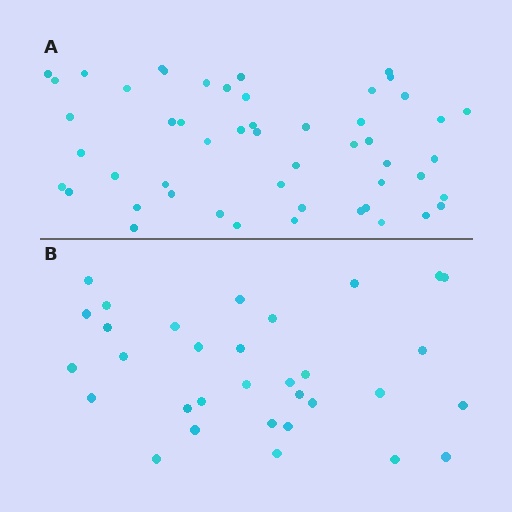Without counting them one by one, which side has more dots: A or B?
Region A (the top region) has more dots.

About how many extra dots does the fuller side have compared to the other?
Region A has approximately 20 more dots than region B.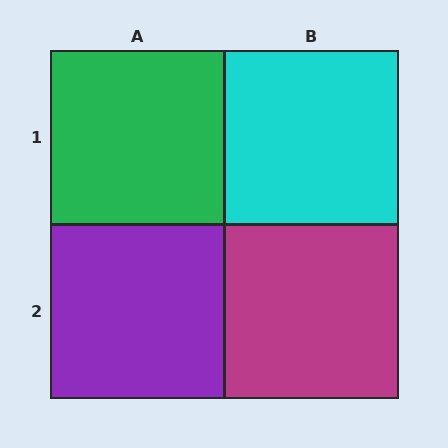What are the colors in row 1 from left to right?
Green, cyan.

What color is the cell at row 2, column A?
Purple.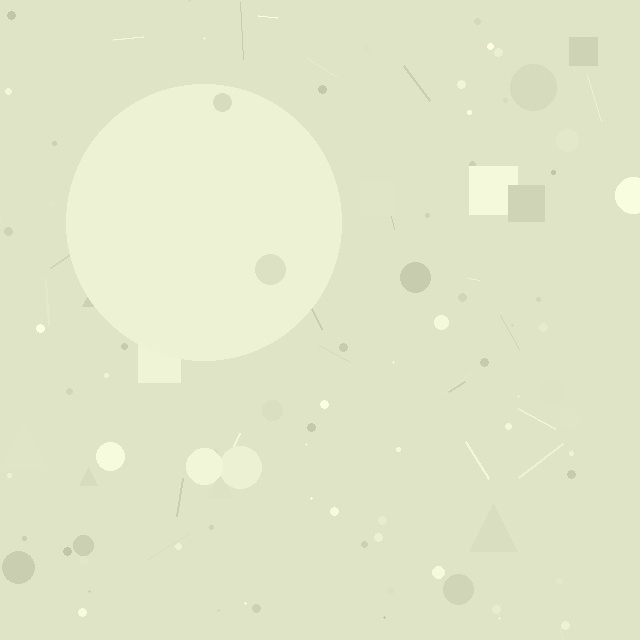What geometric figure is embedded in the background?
A circle is embedded in the background.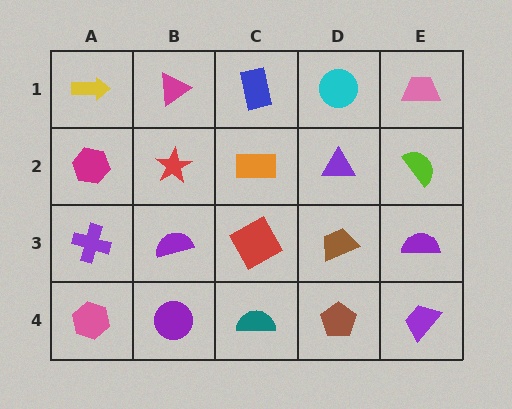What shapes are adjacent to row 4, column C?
A red square (row 3, column C), a purple circle (row 4, column B), a brown pentagon (row 4, column D).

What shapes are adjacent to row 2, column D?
A cyan circle (row 1, column D), a brown trapezoid (row 3, column D), an orange rectangle (row 2, column C), a lime semicircle (row 2, column E).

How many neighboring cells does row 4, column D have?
3.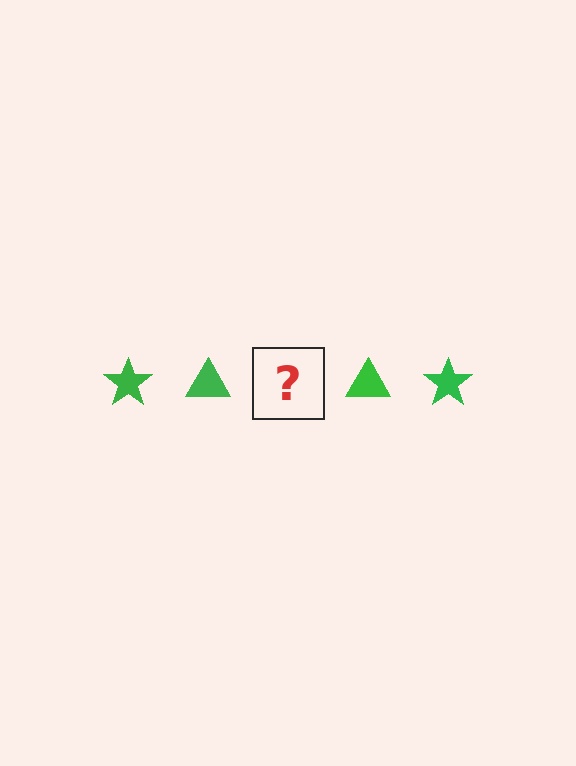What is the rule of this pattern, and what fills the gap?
The rule is that the pattern cycles through star, triangle shapes in green. The gap should be filled with a green star.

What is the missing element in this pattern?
The missing element is a green star.